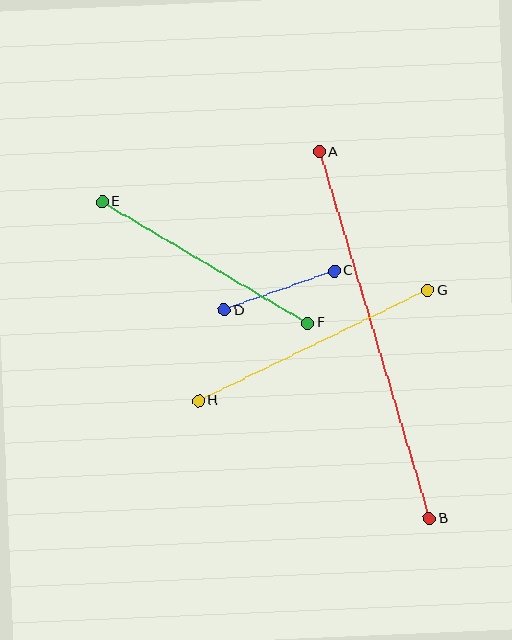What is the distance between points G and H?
The distance is approximately 254 pixels.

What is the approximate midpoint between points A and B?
The midpoint is at approximately (374, 335) pixels.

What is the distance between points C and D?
The distance is approximately 117 pixels.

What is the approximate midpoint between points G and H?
The midpoint is at approximately (313, 346) pixels.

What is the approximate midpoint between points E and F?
The midpoint is at approximately (205, 262) pixels.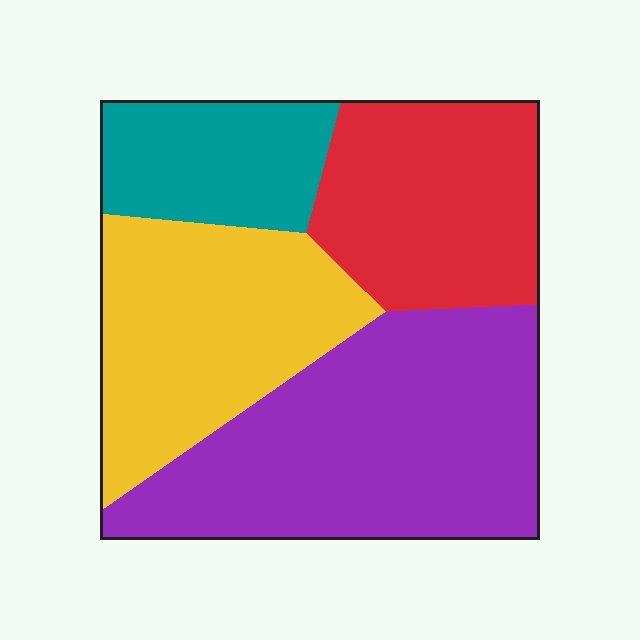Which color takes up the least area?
Teal, at roughly 15%.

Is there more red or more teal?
Red.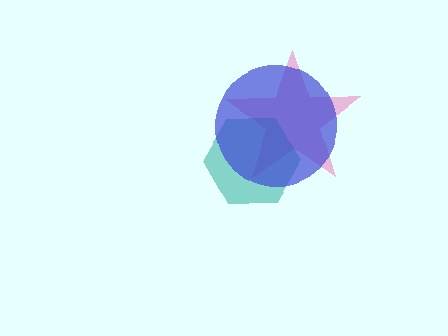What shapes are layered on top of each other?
The layered shapes are: a pink star, a teal hexagon, a blue circle.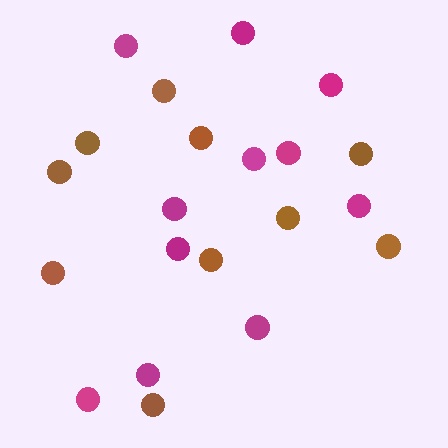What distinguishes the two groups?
There are 2 groups: one group of brown circles (10) and one group of magenta circles (11).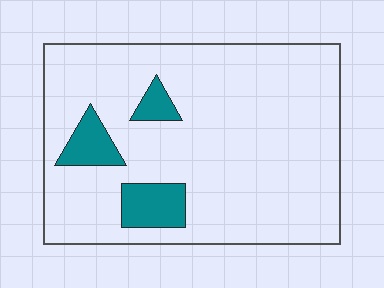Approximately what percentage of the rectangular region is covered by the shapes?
Approximately 10%.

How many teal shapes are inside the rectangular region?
3.